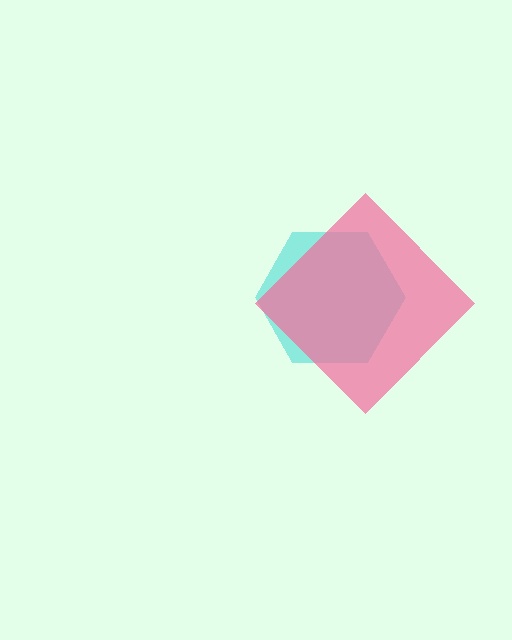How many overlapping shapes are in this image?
There are 2 overlapping shapes in the image.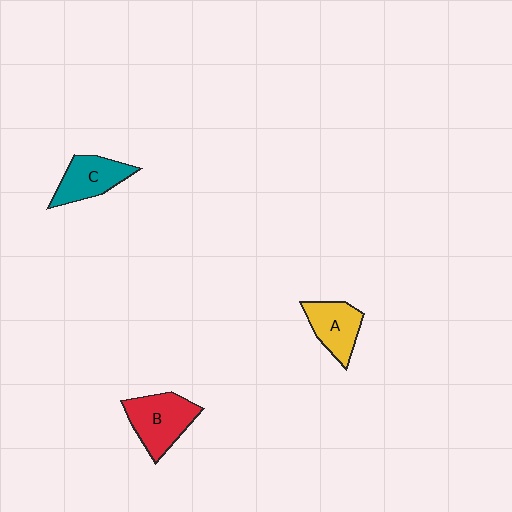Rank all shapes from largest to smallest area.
From largest to smallest: B (red), C (teal), A (yellow).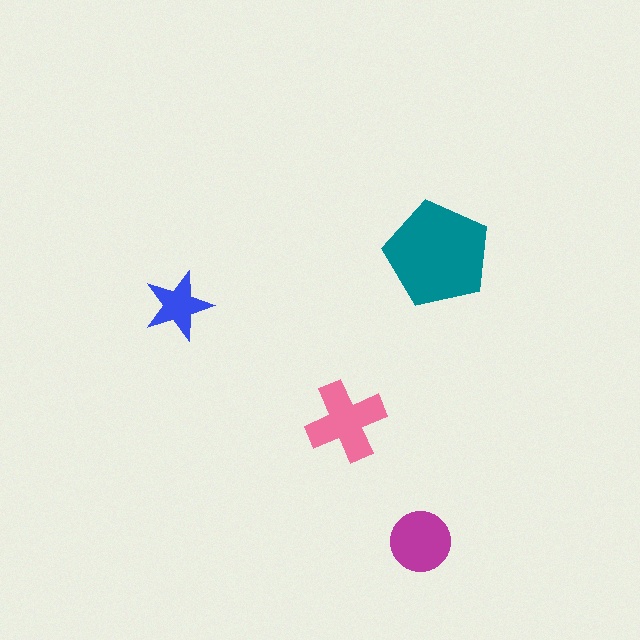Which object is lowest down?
The magenta circle is bottommost.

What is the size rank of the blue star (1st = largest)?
4th.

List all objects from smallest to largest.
The blue star, the magenta circle, the pink cross, the teal pentagon.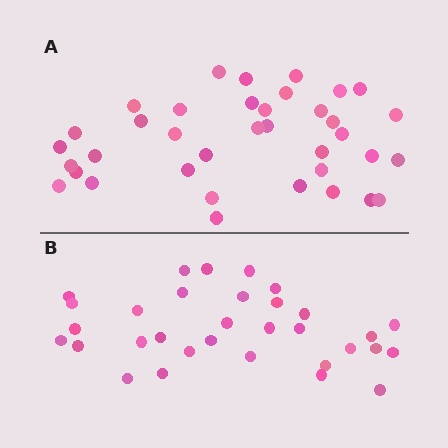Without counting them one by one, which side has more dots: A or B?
Region A (the top region) has more dots.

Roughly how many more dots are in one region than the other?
Region A has about 5 more dots than region B.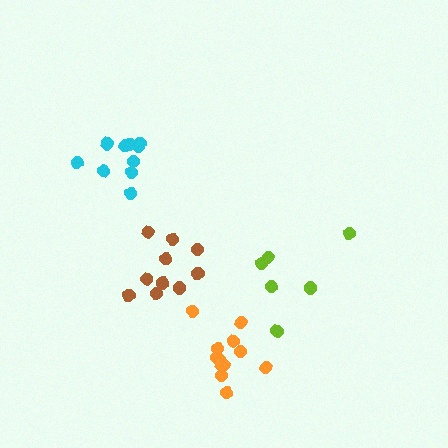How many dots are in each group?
Group 1: 10 dots, Group 2: 6 dots, Group 3: 10 dots, Group 4: 12 dots (38 total).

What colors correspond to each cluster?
The clusters are colored: brown, lime, cyan, orange.